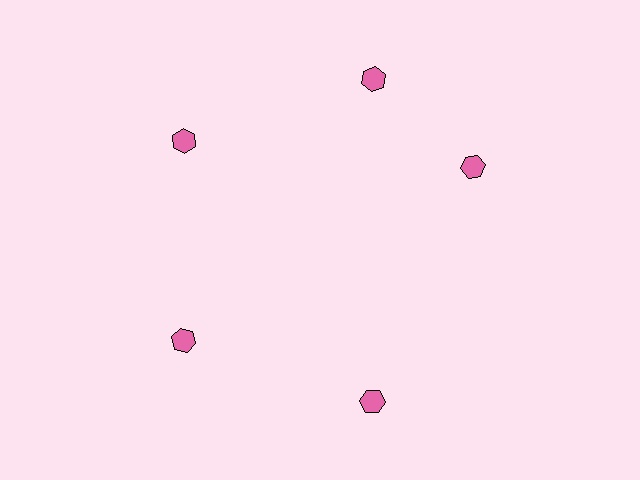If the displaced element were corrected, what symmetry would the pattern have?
It would have 5-fold rotational symmetry — the pattern would map onto itself every 72 degrees.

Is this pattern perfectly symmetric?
No. The 5 pink hexagons are arranged in a ring, but one element near the 3 o'clock position is rotated out of alignment along the ring, breaking the 5-fold rotational symmetry.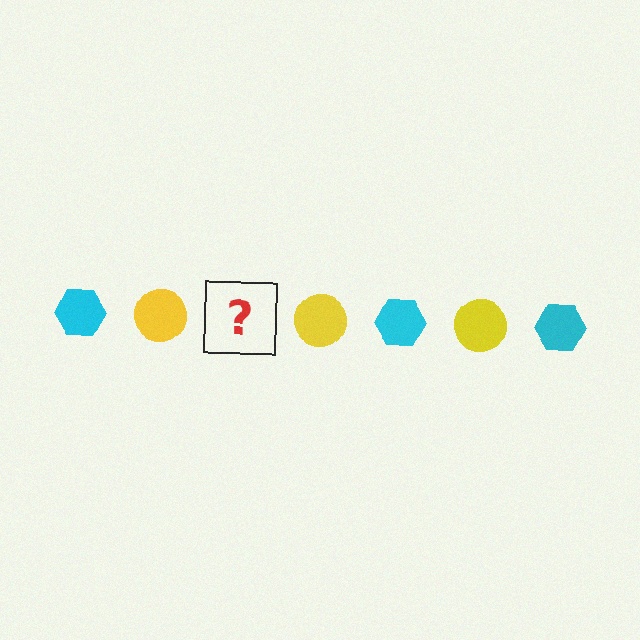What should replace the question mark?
The question mark should be replaced with a cyan hexagon.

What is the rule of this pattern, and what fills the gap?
The rule is that the pattern alternates between cyan hexagon and yellow circle. The gap should be filled with a cyan hexagon.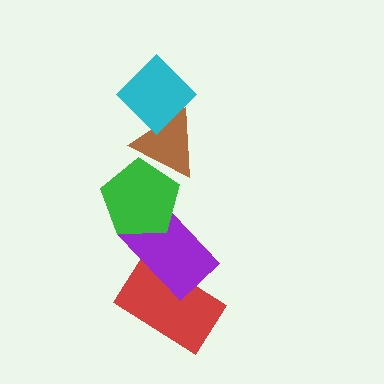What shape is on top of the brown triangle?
The cyan diamond is on top of the brown triangle.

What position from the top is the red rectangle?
The red rectangle is 5th from the top.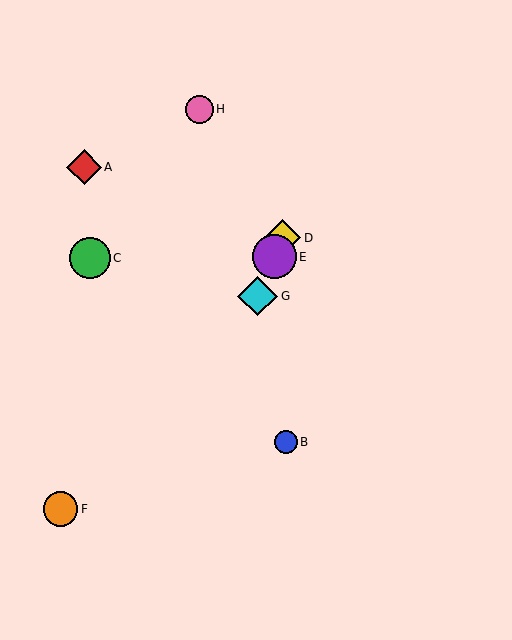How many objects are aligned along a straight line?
3 objects (D, E, G) are aligned along a straight line.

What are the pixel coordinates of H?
Object H is at (199, 109).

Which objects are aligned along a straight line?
Objects D, E, G are aligned along a straight line.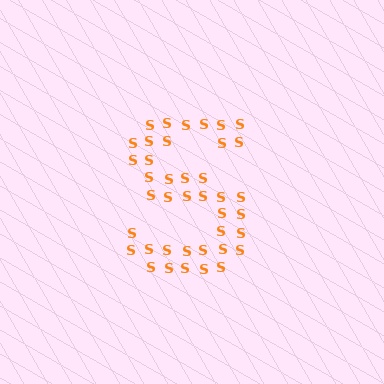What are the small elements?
The small elements are letter S's.